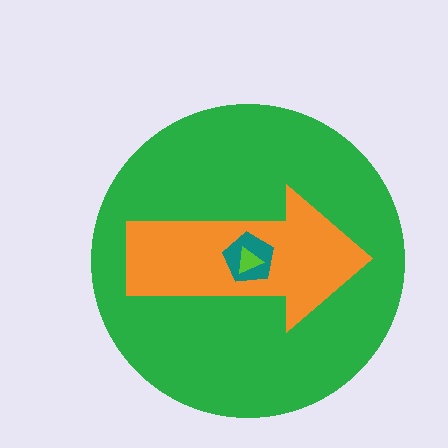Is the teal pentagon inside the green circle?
Yes.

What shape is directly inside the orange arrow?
The teal pentagon.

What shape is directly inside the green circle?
The orange arrow.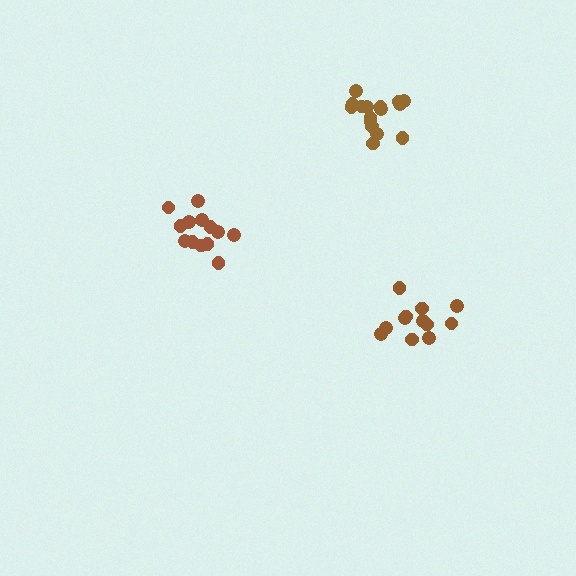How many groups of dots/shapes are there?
There are 3 groups.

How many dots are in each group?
Group 1: 14 dots, Group 2: 12 dots, Group 3: 16 dots (42 total).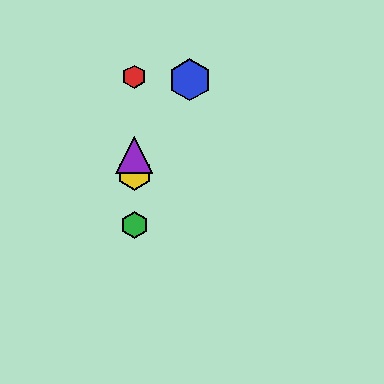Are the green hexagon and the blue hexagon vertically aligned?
No, the green hexagon is at x≈134 and the blue hexagon is at x≈190.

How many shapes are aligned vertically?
4 shapes (the red hexagon, the green hexagon, the yellow hexagon, the purple triangle) are aligned vertically.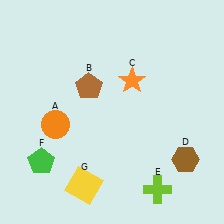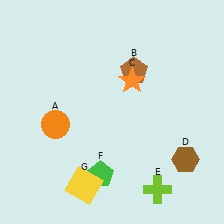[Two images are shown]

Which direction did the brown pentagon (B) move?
The brown pentagon (B) moved right.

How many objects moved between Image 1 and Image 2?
2 objects moved between the two images.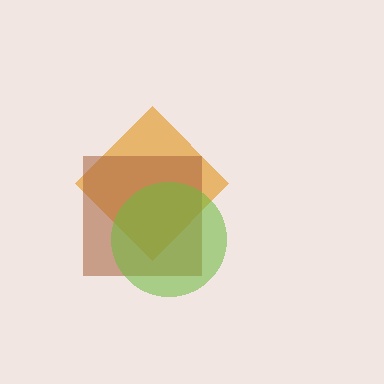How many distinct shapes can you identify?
There are 3 distinct shapes: an orange diamond, a brown square, a lime circle.